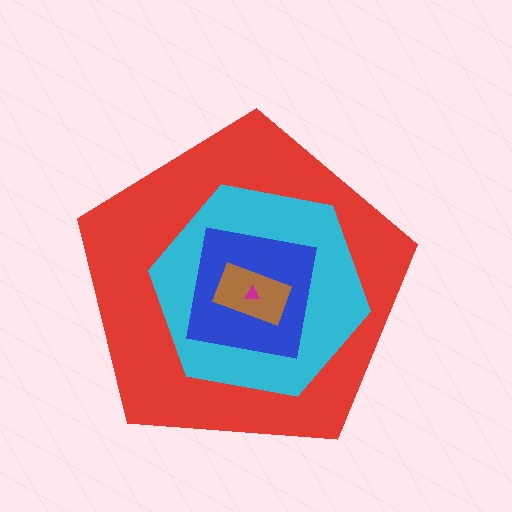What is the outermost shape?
The red pentagon.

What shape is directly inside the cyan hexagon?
The blue square.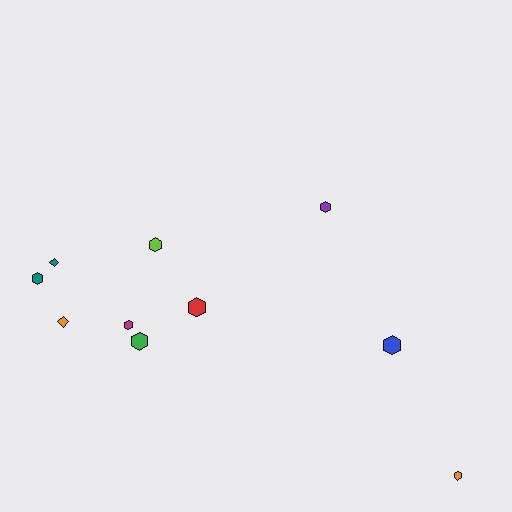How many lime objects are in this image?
There is 1 lime object.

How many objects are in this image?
There are 10 objects.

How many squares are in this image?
There are no squares.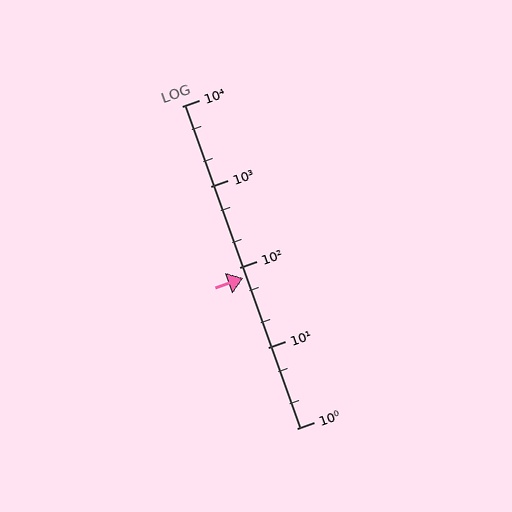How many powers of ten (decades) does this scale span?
The scale spans 4 decades, from 1 to 10000.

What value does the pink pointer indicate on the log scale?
The pointer indicates approximately 74.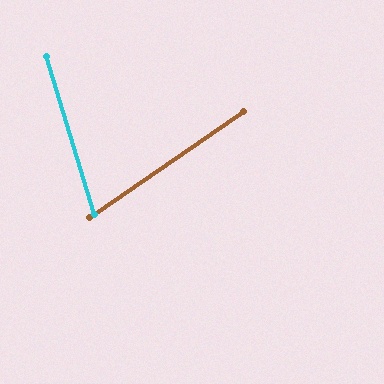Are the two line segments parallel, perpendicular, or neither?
Neither parallel nor perpendicular — they differ by about 72°.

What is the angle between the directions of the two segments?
Approximately 72 degrees.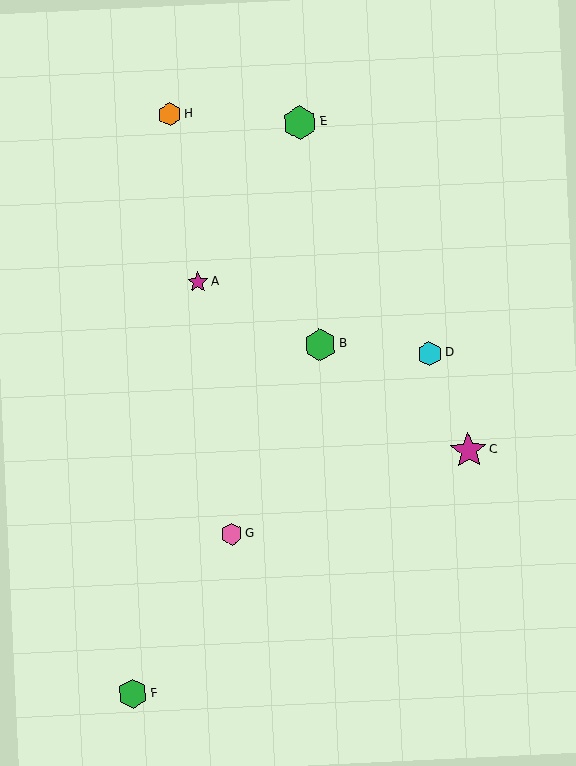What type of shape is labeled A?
Shape A is a magenta star.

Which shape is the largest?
The magenta star (labeled C) is the largest.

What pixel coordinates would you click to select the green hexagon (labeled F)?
Click at (133, 694) to select the green hexagon F.